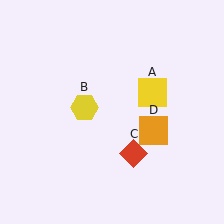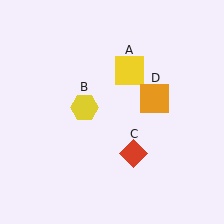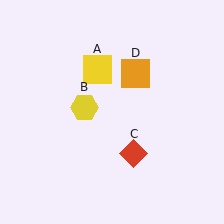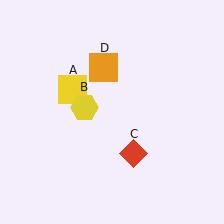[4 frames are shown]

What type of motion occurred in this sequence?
The yellow square (object A), orange square (object D) rotated counterclockwise around the center of the scene.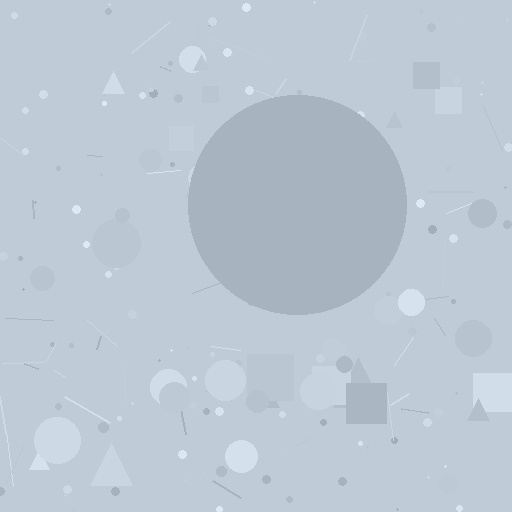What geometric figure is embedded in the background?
A circle is embedded in the background.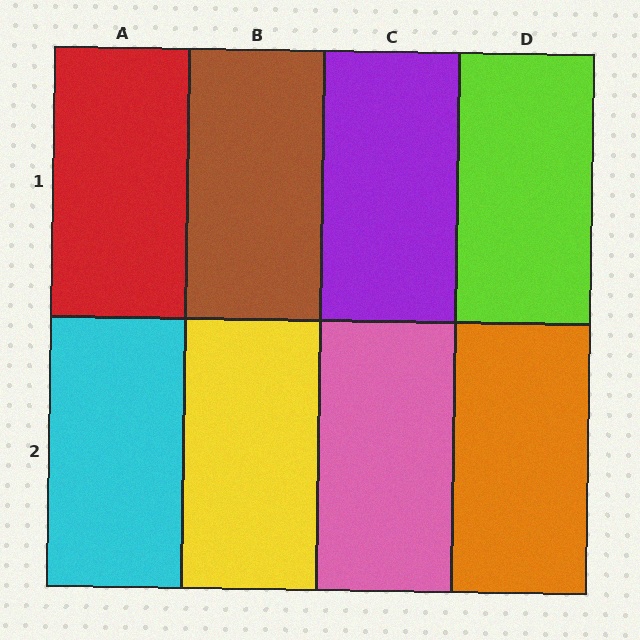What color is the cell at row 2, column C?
Pink.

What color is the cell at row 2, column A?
Cyan.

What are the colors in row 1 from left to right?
Red, brown, purple, lime.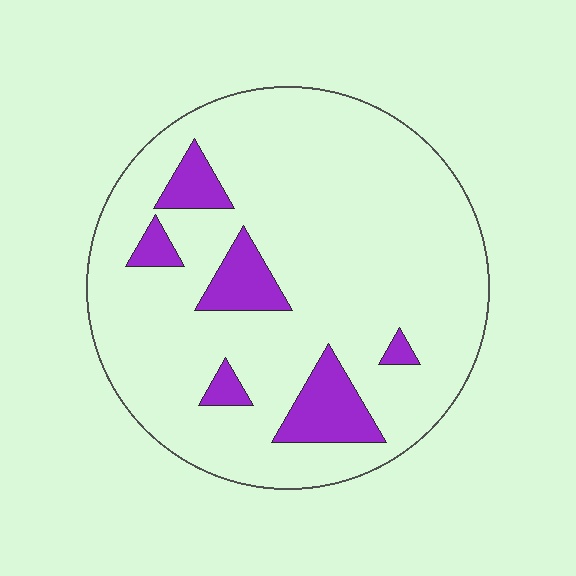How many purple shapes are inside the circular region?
6.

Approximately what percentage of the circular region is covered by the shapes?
Approximately 15%.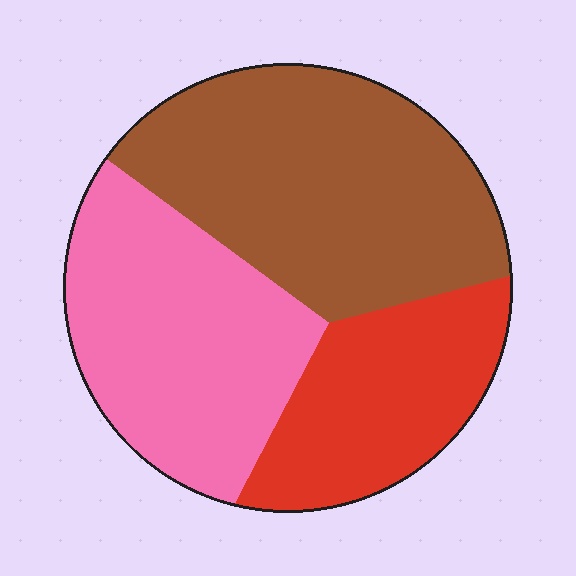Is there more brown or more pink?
Brown.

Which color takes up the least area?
Red, at roughly 25%.